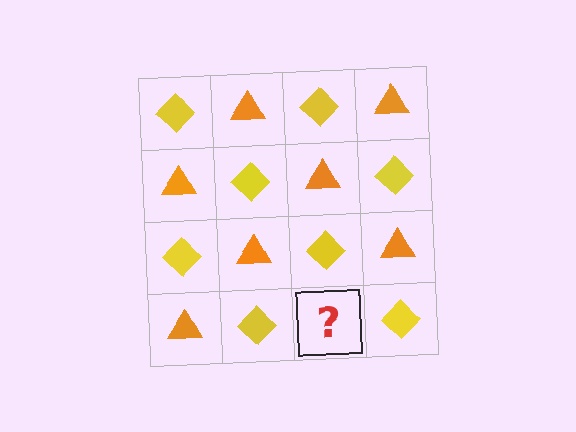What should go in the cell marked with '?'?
The missing cell should contain an orange triangle.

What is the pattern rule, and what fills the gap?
The rule is that it alternates yellow diamond and orange triangle in a checkerboard pattern. The gap should be filled with an orange triangle.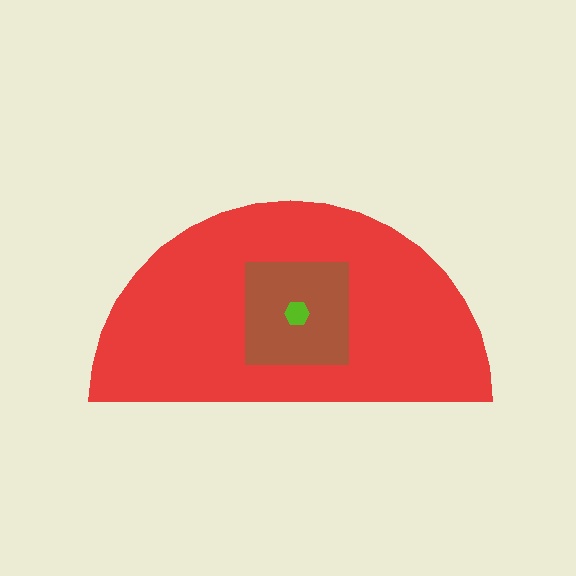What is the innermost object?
The lime hexagon.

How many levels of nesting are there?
3.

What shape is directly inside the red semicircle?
The brown square.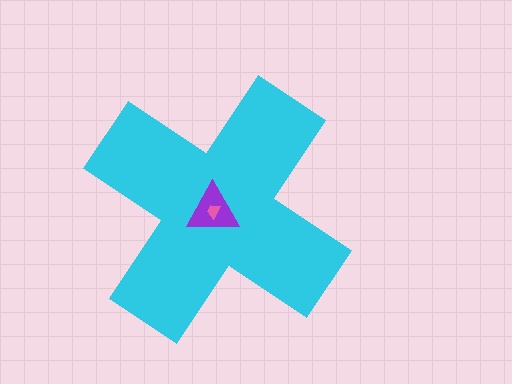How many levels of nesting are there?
3.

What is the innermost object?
The pink trapezoid.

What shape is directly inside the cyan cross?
The purple triangle.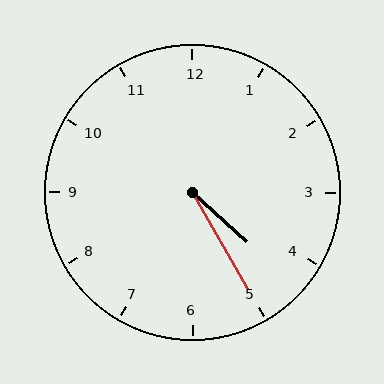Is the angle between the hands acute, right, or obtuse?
It is acute.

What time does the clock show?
4:25.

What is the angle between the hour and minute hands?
Approximately 18 degrees.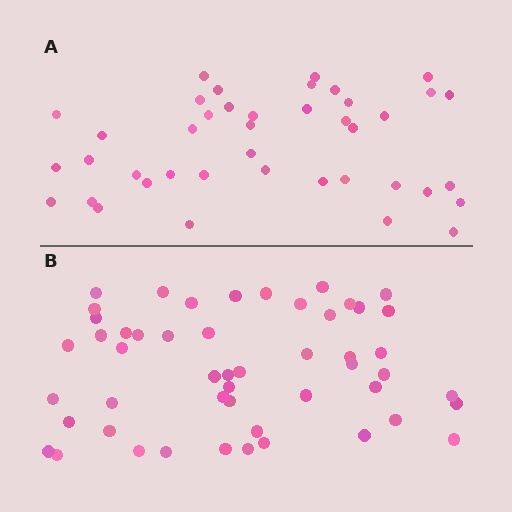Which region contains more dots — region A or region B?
Region B (the bottom region) has more dots.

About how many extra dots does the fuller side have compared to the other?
Region B has roughly 10 or so more dots than region A.